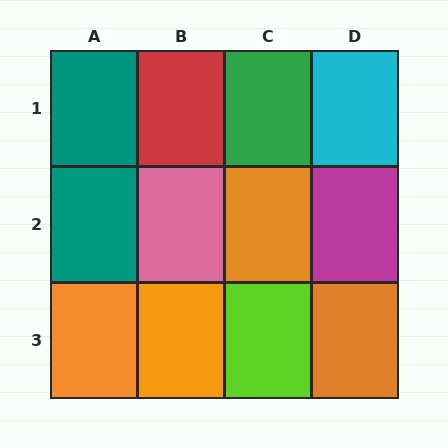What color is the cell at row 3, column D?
Orange.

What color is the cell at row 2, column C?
Orange.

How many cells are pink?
1 cell is pink.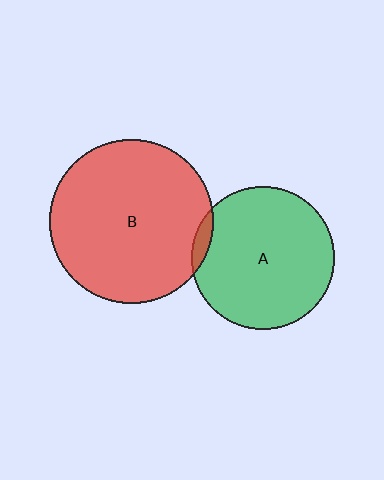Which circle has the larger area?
Circle B (red).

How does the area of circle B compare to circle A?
Approximately 1.3 times.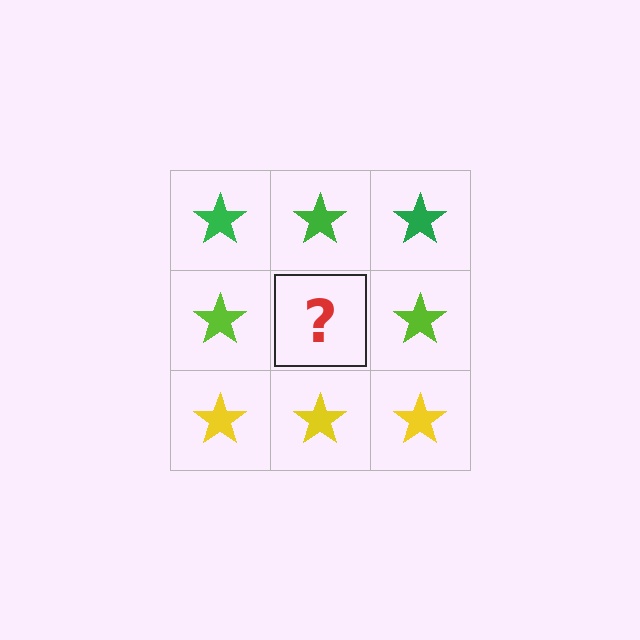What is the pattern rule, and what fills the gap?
The rule is that each row has a consistent color. The gap should be filled with a lime star.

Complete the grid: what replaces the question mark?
The question mark should be replaced with a lime star.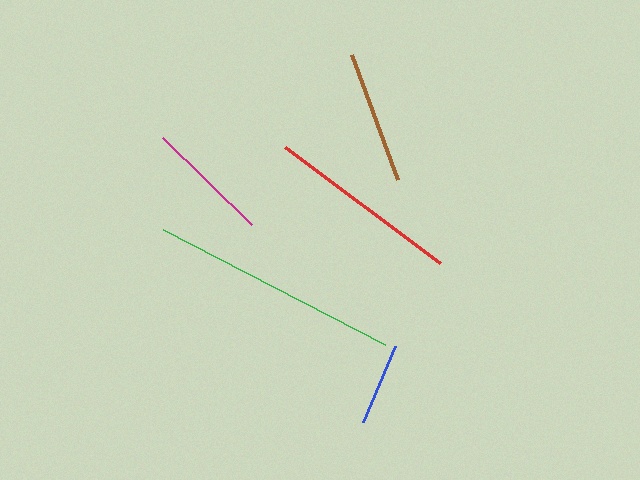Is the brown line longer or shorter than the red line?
The red line is longer than the brown line.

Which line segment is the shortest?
The blue line is the shortest at approximately 82 pixels.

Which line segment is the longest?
The green line is the longest at approximately 250 pixels.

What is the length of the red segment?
The red segment is approximately 193 pixels long.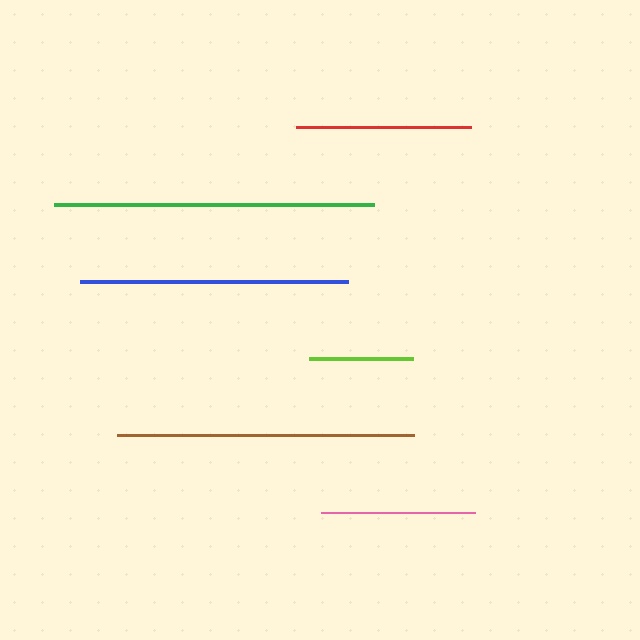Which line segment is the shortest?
The lime line is the shortest at approximately 104 pixels.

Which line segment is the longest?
The green line is the longest at approximately 320 pixels.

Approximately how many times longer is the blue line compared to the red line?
The blue line is approximately 1.5 times the length of the red line.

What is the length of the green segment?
The green segment is approximately 320 pixels long.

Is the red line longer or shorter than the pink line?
The red line is longer than the pink line.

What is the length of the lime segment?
The lime segment is approximately 104 pixels long.